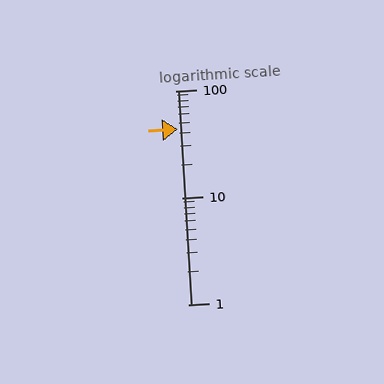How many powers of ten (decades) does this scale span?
The scale spans 2 decades, from 1 to 100.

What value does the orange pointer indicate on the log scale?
The pointer indicates approximately 44.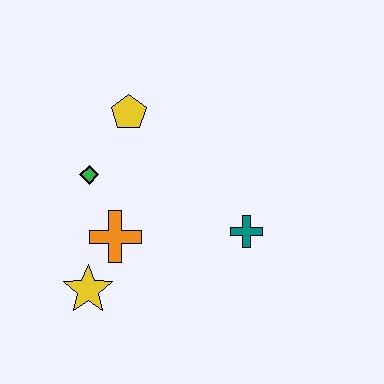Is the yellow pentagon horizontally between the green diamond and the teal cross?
Yes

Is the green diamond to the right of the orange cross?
No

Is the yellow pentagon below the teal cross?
No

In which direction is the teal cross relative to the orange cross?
The teal cross is to the right of the orange cross.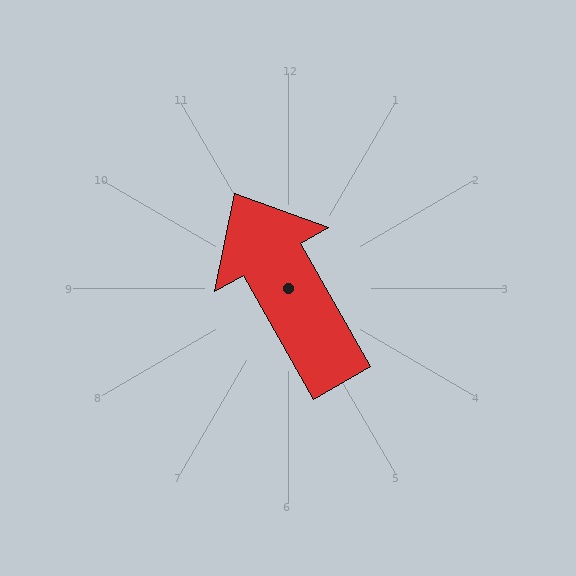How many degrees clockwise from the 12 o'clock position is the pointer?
Approximately 331 degrees.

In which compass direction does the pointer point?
Northwest.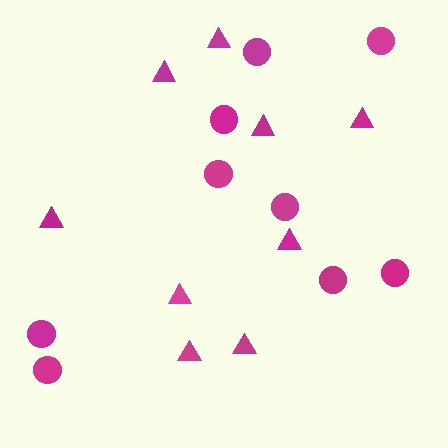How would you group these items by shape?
There are 2 groups: one group of triangles (9) and one group of circles (9).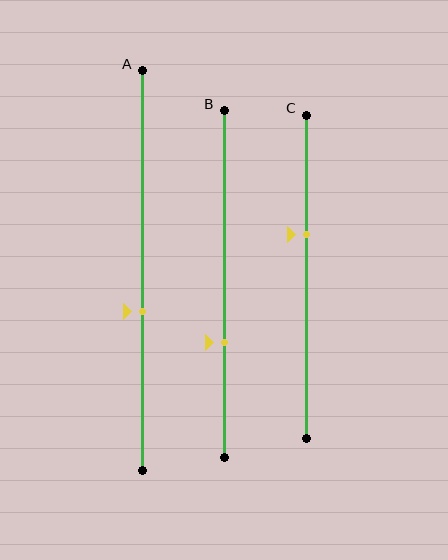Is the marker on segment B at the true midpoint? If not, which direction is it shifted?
No, the marker on segment B is shifted downward by about 17% of the segment length.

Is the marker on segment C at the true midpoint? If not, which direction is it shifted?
No, the marker on segment C is shifted upward by about 13% of the segment length.